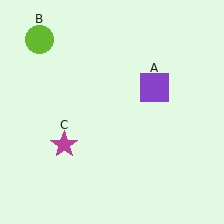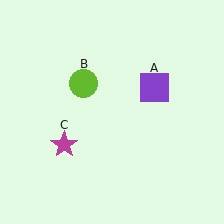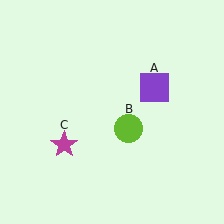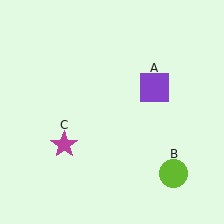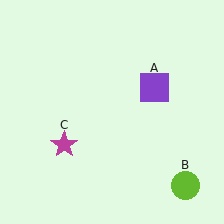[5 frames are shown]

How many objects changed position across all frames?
1 object changed position: lime circle (object B).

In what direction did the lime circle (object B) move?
The lime circle (object B) moved down and to the right.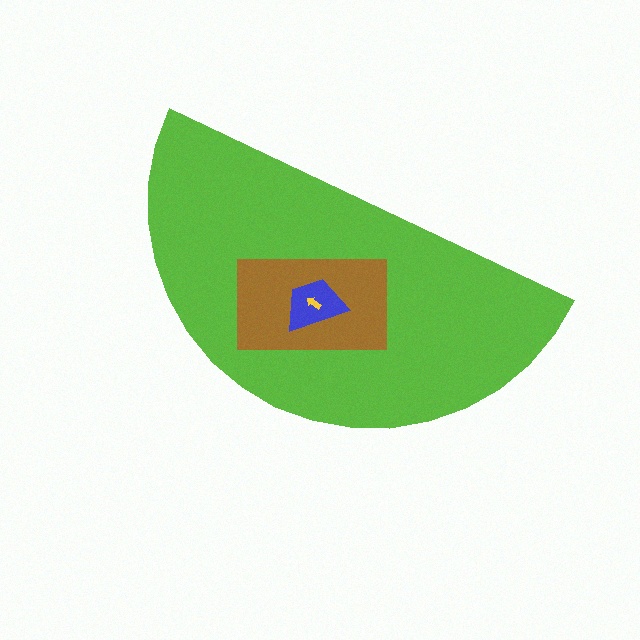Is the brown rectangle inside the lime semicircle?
Yes.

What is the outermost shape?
The lime semicircle.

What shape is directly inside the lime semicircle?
The brown rectangle.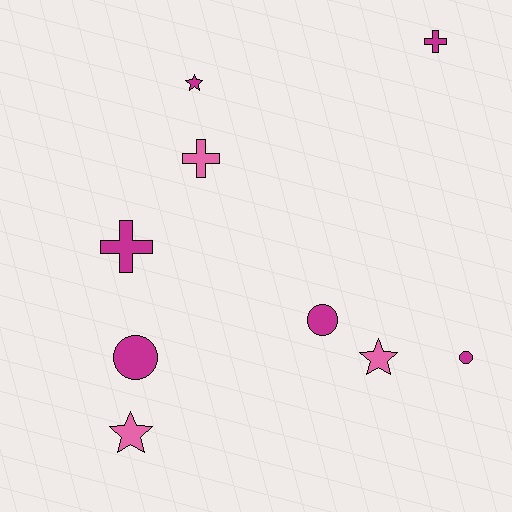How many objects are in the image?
There are 9 objects.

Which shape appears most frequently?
Star, with 3 objects.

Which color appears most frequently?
Magenta, with 6 objects.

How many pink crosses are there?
There is 1 pink cross.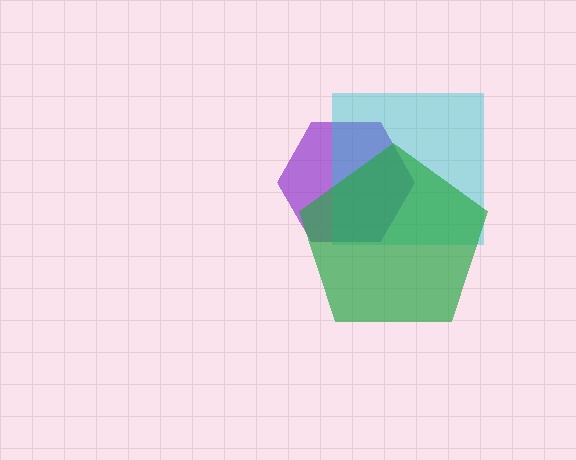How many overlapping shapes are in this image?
There are 3 overlapping shapes in the image.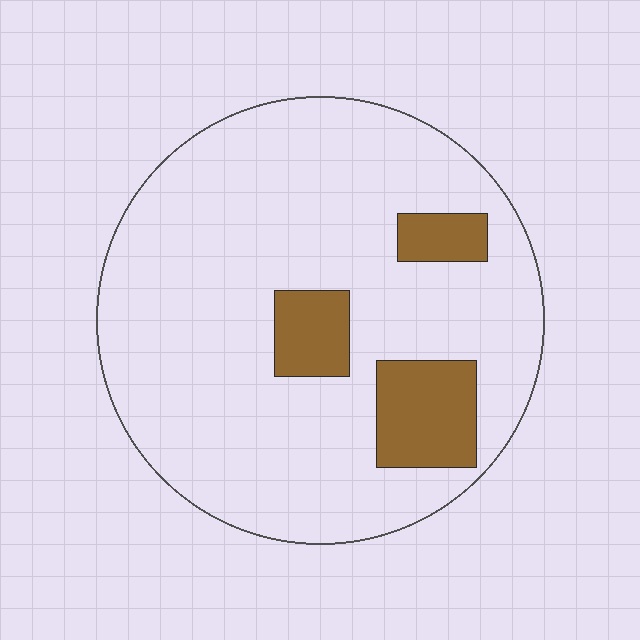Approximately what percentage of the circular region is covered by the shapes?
Approximately 15%.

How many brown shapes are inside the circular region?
3.